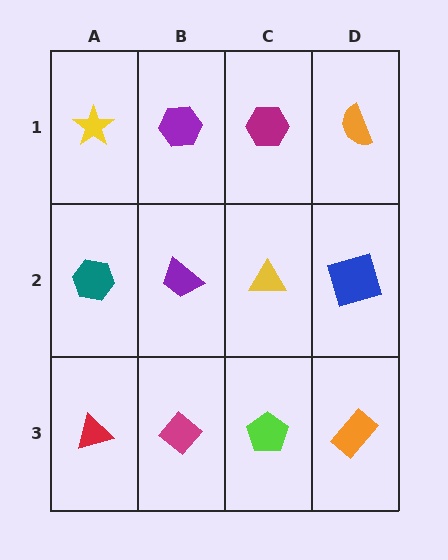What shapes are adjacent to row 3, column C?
A yellow triangle (row 2, column C), a magenta diamond (row 3, column B), an orange rectangle (row 3, column D).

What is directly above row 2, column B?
A purple hexagon.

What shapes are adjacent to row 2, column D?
An orange semicircle (row 1, column D), an orange rectangle (row 3, column D), a yellow triangle (row 2, column C).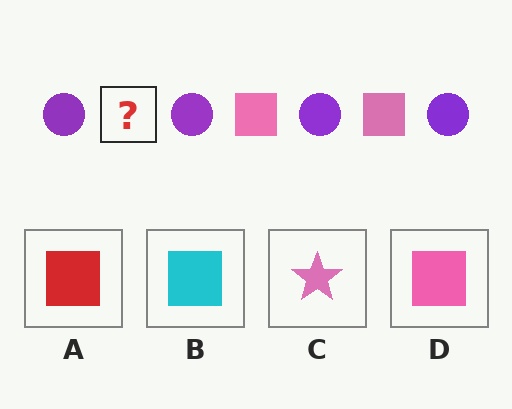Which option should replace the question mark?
Option D.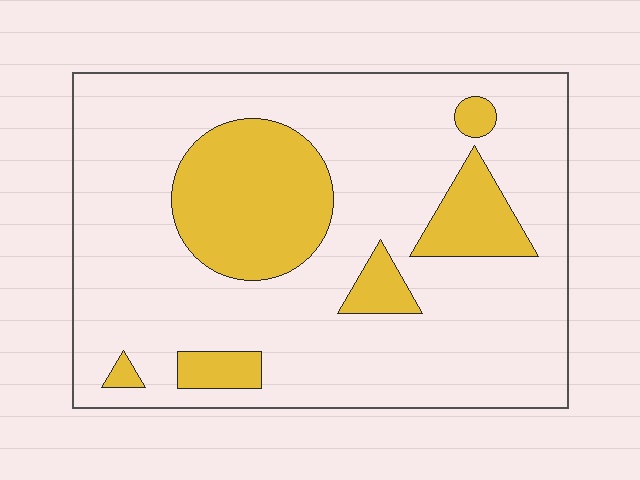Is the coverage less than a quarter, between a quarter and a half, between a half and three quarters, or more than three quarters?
Less than a quarter.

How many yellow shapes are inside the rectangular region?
6.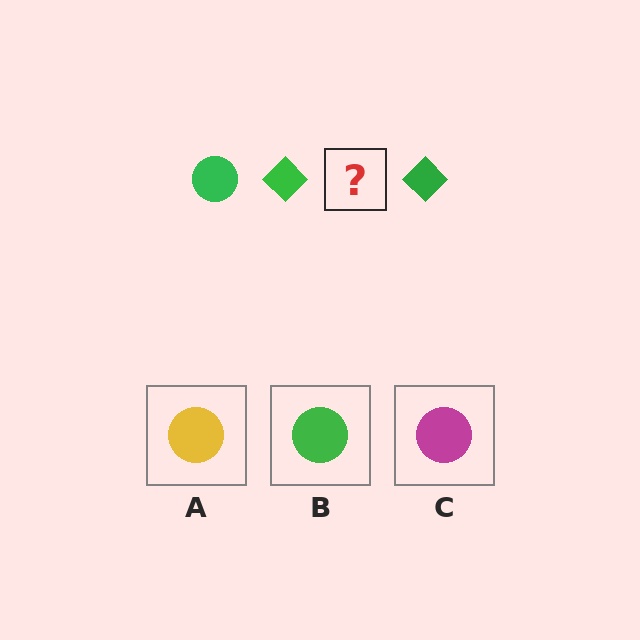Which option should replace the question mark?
Option B.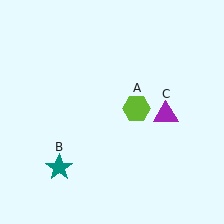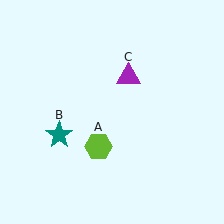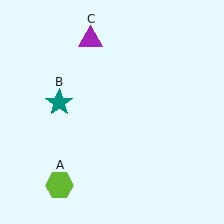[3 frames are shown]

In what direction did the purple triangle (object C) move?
The purple triangle (object C) moved up and to the left.